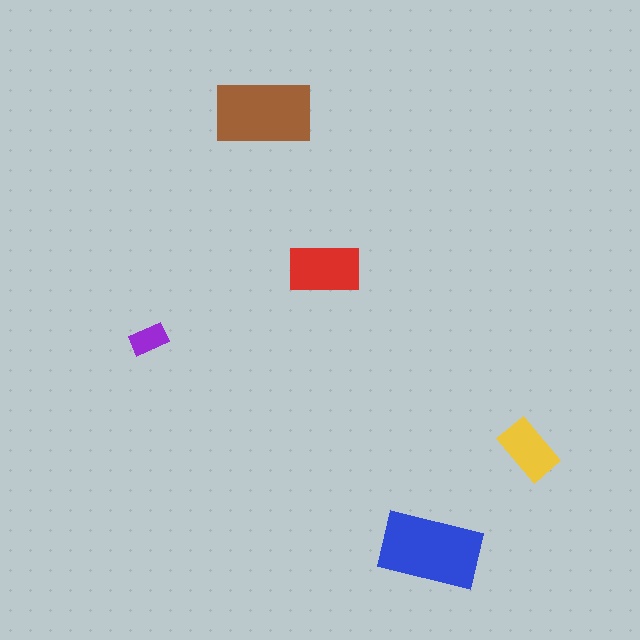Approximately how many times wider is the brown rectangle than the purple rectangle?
About 2.5 times wider.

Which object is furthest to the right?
The yellow rectangle is rightmost.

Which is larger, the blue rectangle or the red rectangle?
The blue one.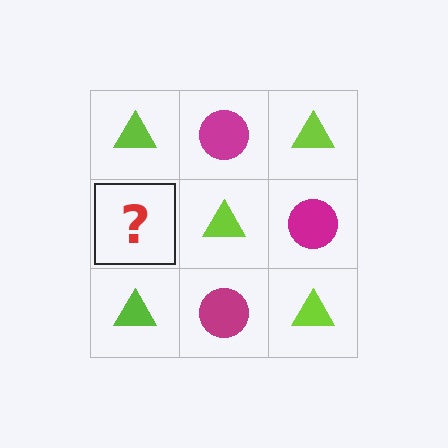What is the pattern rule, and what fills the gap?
The rule is that it alternates lime triangle and magenta circle in a checkerboard pattern. The gap should be filled with a magenta circle.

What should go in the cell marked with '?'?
The missing cell should contain a magenta circle.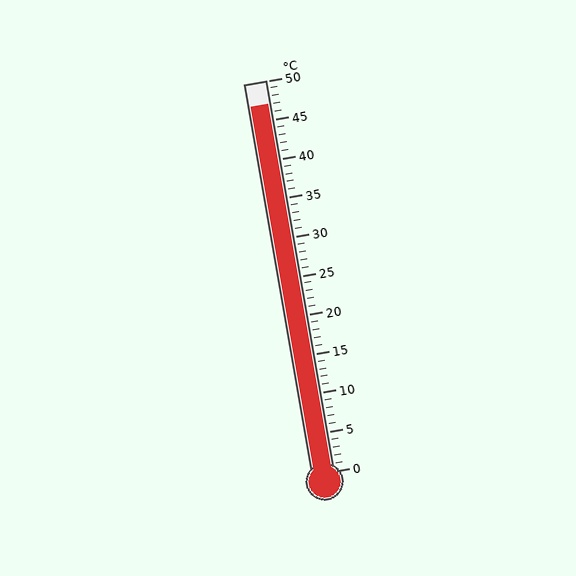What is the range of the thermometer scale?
The thermometer scale ranges from 0°C to 50°C.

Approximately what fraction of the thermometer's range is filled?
The thermometer is filled to approximately 95% of its range.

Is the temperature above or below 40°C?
The temperature is above 40°C.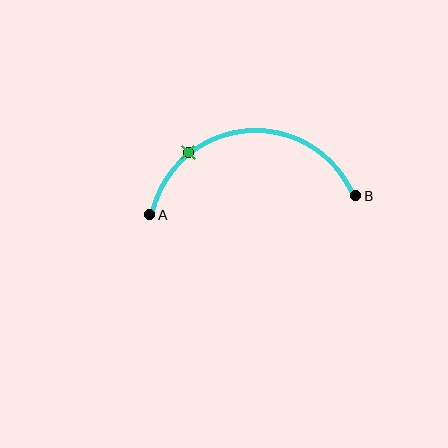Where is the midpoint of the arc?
The arc midpoint is the point on the curve farthest from the straight line joining A and B. It sits above that line.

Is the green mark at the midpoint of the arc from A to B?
No. The green mark lies on the arc but is closer to endpoint A. The arc midpoint would be at the point on the curve equidistant along the arc from both A and B.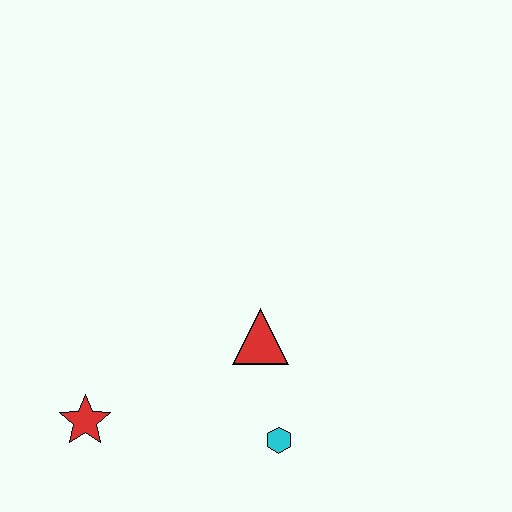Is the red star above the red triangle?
No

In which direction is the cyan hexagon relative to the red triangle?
The cyan hexagon is below the red triangle.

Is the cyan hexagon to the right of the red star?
Yes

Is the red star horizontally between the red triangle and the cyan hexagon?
No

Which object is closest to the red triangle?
The cyan hexagon is closest to the red triangle.